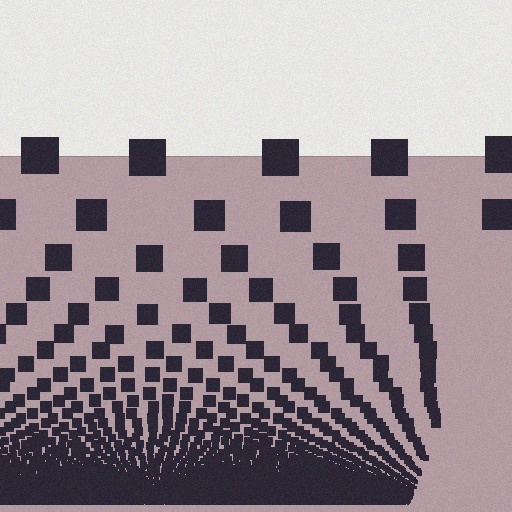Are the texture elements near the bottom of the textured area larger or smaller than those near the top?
Smaller. The gradient is inverted — elements near the bottom are smaller and denser.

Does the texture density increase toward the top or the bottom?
Density increases toward the bottom.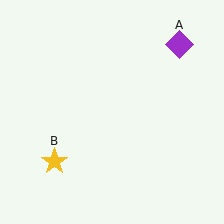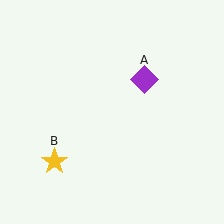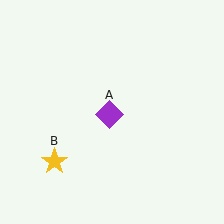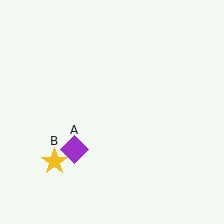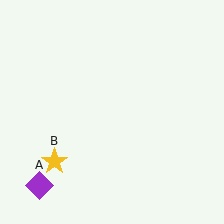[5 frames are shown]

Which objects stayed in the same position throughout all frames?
Yellow star (object B) remained stationary.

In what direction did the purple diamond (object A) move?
The purple diamond (object A) moved down and to the left.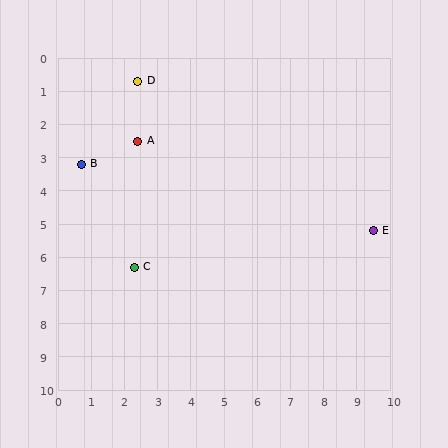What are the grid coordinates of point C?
Point C is at approximately (2.3, 6.3).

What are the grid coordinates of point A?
Point A is at approximately (2.4, 2.5).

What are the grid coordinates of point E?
Point E is at approximately (9.5, 5.2).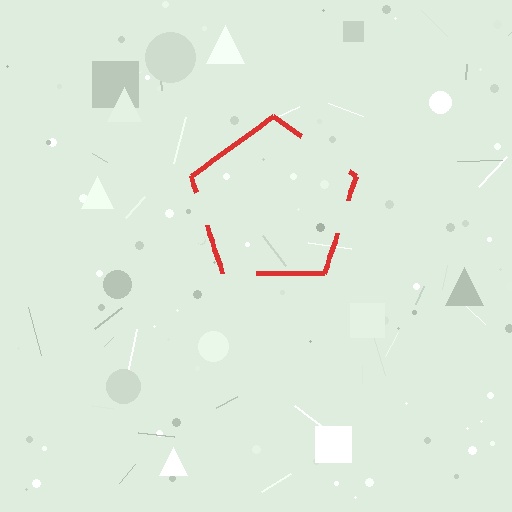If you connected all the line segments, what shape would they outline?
They would outline a pentagon.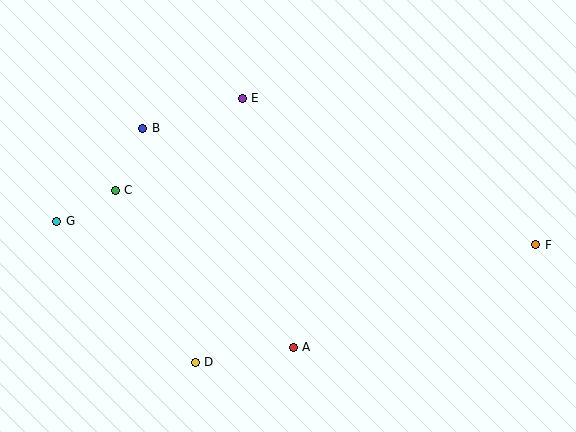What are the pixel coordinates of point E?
Point E is at (242, 98).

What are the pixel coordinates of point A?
Point A is at (293, 347).